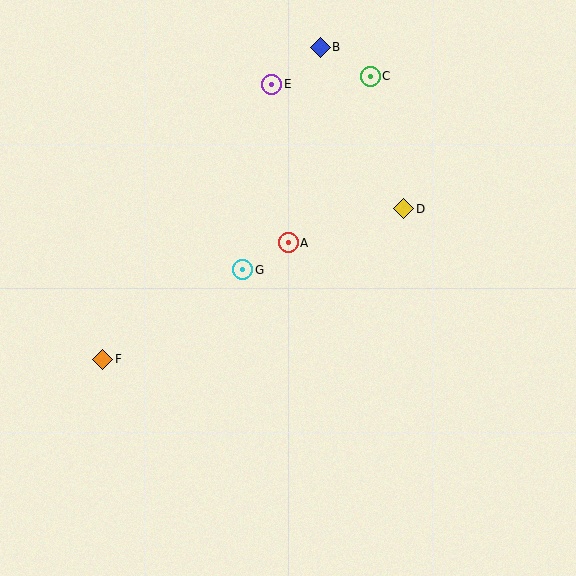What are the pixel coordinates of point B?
Point B is at (320, 47).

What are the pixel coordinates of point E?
Point E is at (272, 84).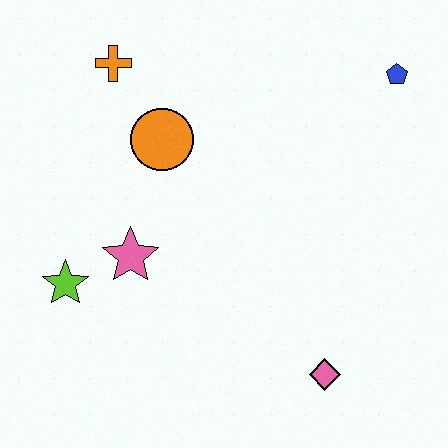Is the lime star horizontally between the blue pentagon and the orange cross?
No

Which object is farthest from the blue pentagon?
The lime star is farthest from the blue pentagon.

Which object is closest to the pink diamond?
The pink star is closest to the pink diamond.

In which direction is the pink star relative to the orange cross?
The pink star is below the orange cross.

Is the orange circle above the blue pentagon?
No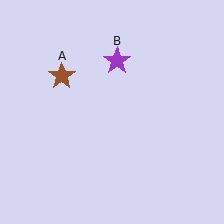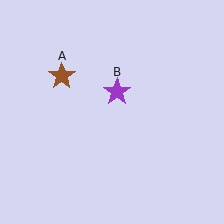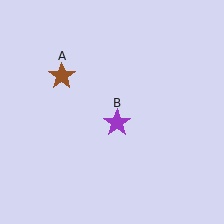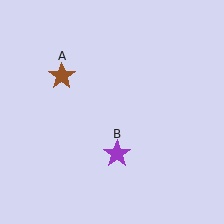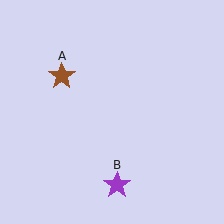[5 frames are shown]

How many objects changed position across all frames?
1 object changed position: purple star (object B).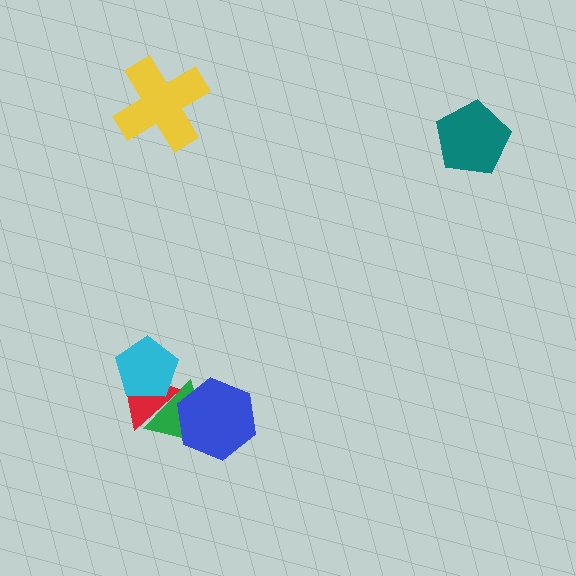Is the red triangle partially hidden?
Yes, it is partially covered by another shape.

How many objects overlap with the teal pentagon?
0 objects overlap with the teal pentagon.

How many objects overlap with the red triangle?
2 objects overlap with the red triangle.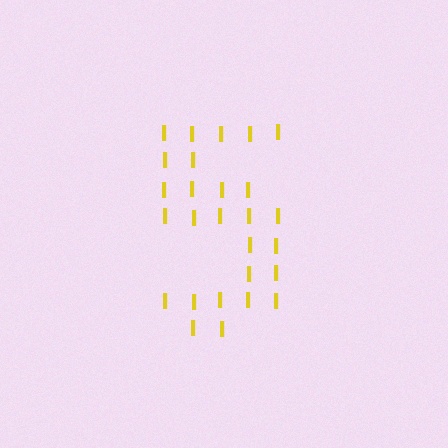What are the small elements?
The small elements are letter I's.